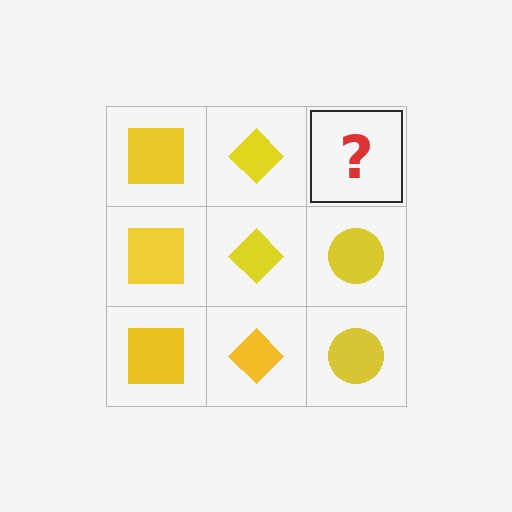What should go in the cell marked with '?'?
The missing cell should contain a yellow circle.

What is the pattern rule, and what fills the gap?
The rule is that each column has a consistent shape. The gap should be filled with a yellow circle.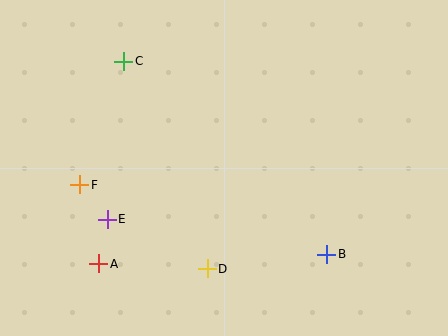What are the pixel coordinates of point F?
Point F is at (80, 185).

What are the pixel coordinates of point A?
Point A is at (99, 264).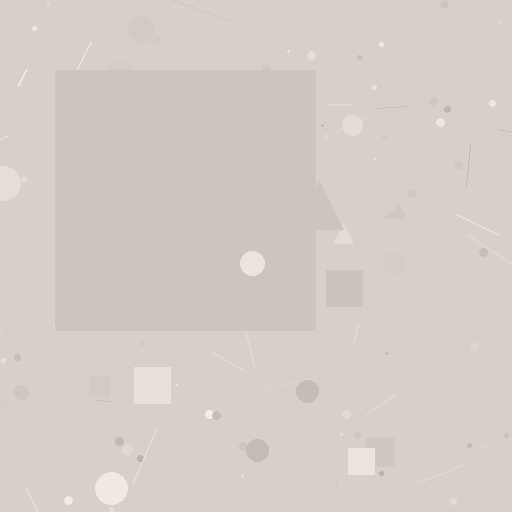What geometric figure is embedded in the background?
A square is embedded in the background.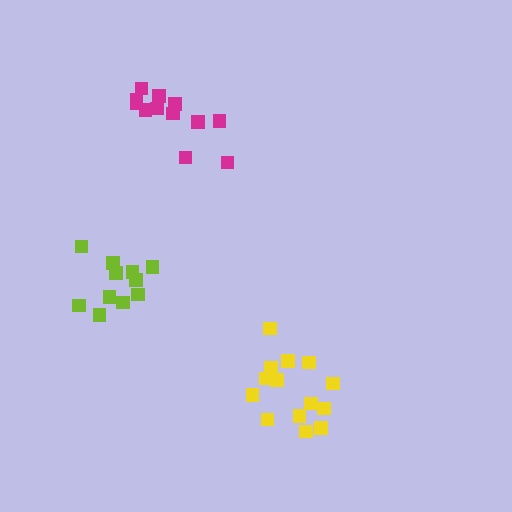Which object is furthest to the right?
The yellow cluster is rightmost.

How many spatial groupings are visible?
There are 3 spatial groupings.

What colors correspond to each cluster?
The clusters are colored: yellow, lime, magenta.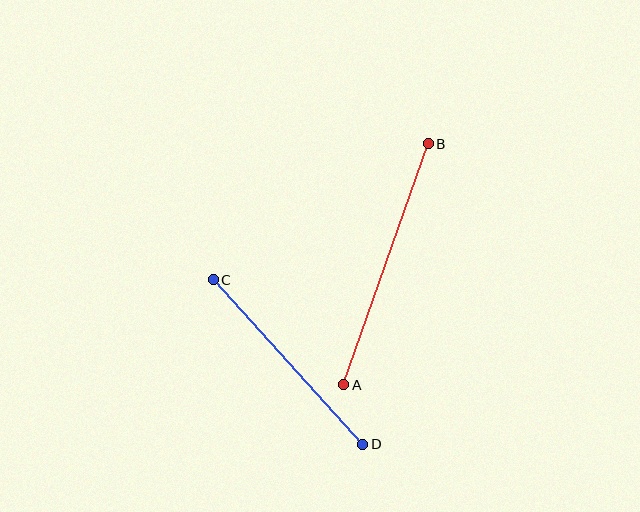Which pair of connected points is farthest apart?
Points A and B are farthest apart.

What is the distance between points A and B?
The distance is approximately 255 pixels.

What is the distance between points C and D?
The distance is approximately 222 pixels.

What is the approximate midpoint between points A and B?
The midpoint is at approximately (386, 264) pixels.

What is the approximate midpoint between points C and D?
The midpoint is at approximately (288, 362) pixels.